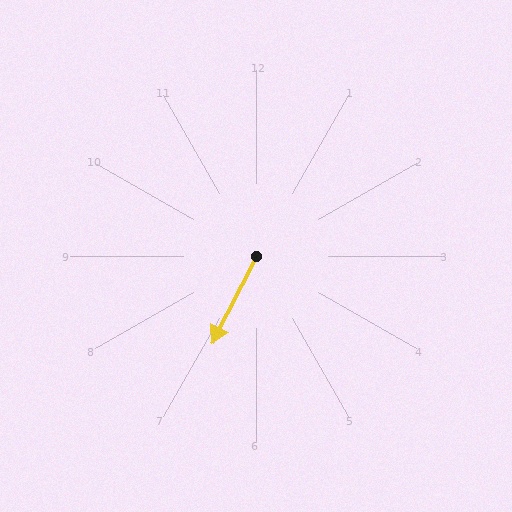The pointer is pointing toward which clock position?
Roughly 7 o'clock.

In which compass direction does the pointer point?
Southwest.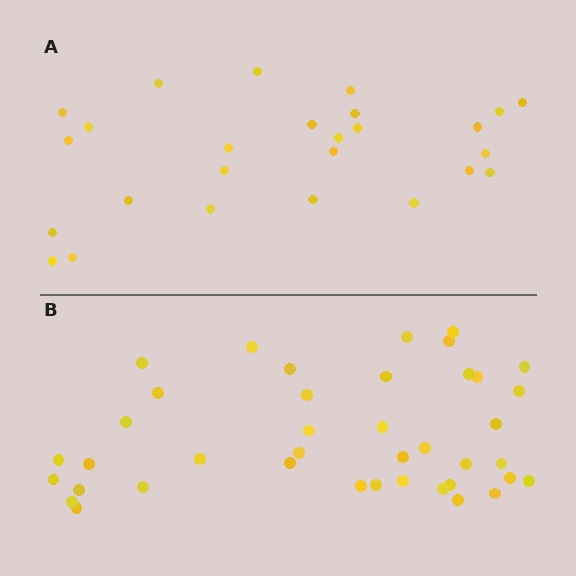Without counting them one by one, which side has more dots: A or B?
Region B (the bottom region) has more dots.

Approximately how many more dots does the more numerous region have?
Region B has approximately 15 more dots than region A.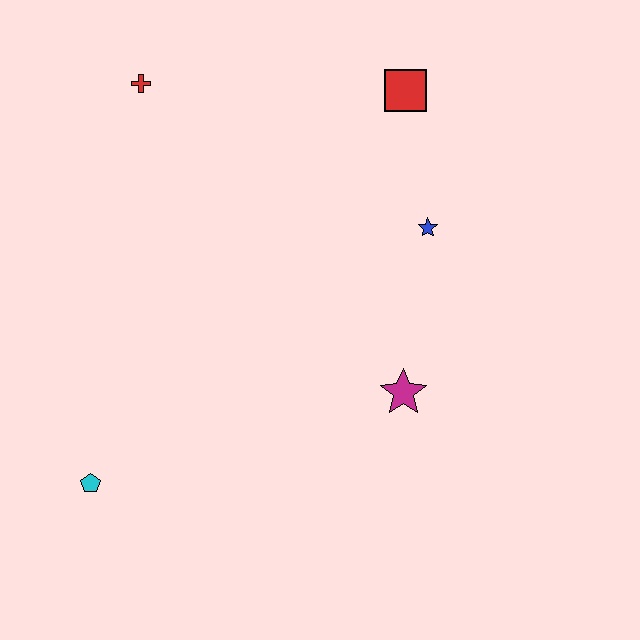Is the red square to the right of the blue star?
No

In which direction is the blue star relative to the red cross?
The blue star is to the right of the red cross.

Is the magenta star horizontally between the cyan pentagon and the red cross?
No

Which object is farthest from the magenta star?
The red cross is farthest from the magenta star.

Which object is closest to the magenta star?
The blue star is closest to the magenta star.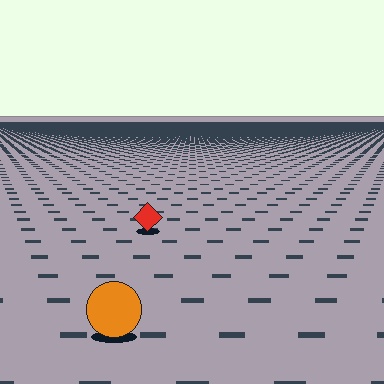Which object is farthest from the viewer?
The red diamond is farthest from the viewer. It appears smaller and the ground texture around it is denser.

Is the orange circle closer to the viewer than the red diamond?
Yes. The orange circle is closer — you can tell from the texture gradient: the ground texture is coarser near it.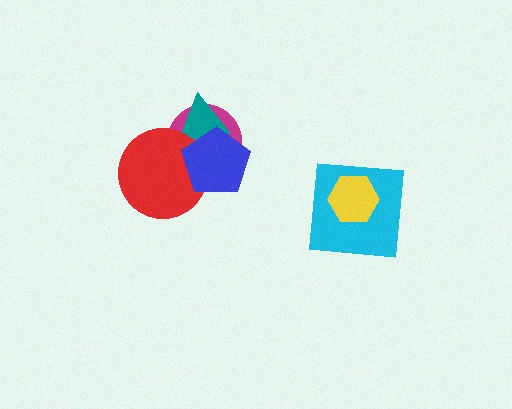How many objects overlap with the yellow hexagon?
1 object overlaps with the yellow hexagon.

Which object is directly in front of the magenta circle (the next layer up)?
The teal triangle is directly in front of the magenta circle.